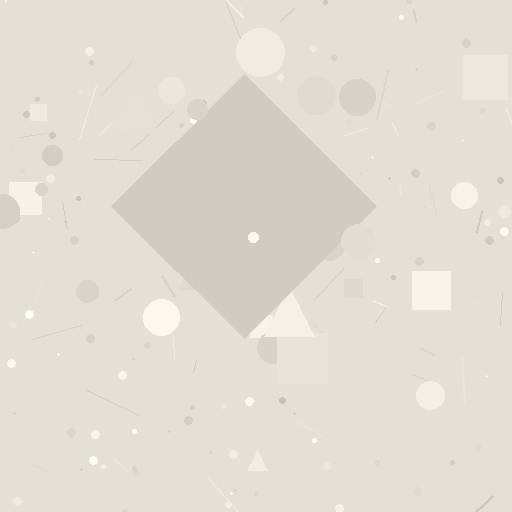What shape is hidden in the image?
A diamond is hidden in the image.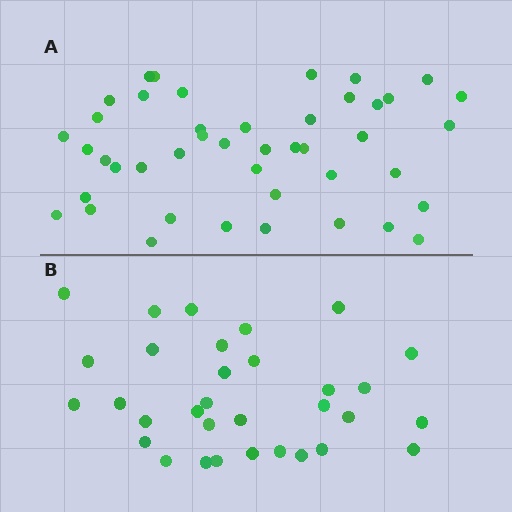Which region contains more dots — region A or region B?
Region A (the top region) has more dots.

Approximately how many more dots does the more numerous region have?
Region A has roughly 12 or so more dots than region B.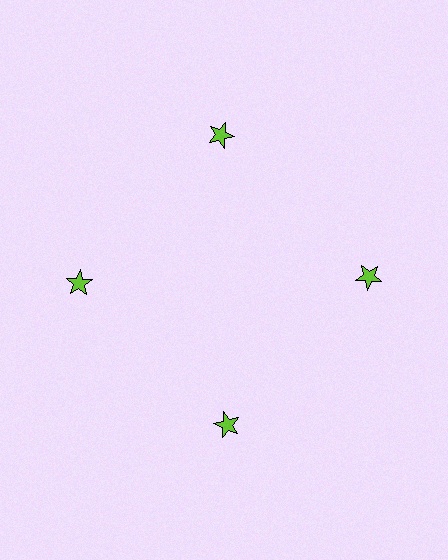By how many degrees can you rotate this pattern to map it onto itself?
The pattern maps onto itself every 90 degrees of rotation.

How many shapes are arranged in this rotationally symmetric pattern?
There are 4 shapes, arranged in 4 groups of 1.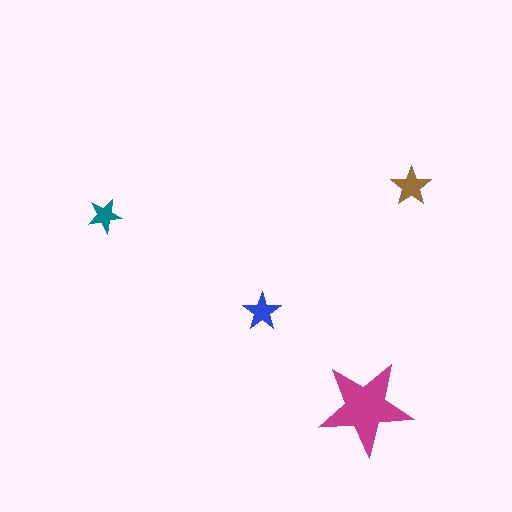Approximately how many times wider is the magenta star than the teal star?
About 2.5 times wider.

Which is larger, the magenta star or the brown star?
The magenta one.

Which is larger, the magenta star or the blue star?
The magenta one.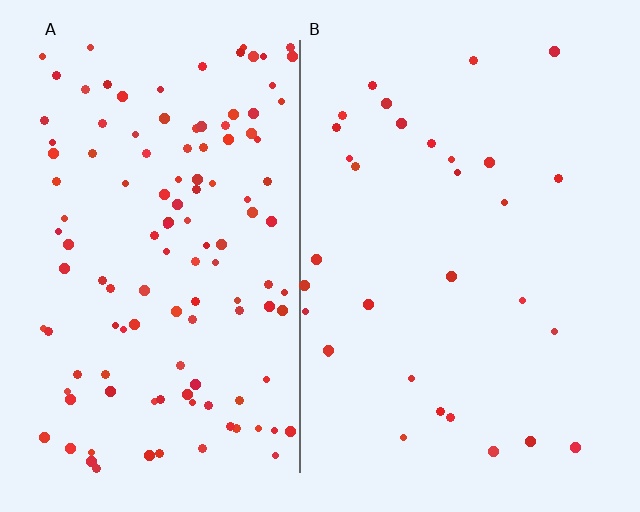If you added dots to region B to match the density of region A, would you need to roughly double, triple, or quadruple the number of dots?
Approximately quadruple.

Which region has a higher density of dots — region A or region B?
A (the left).